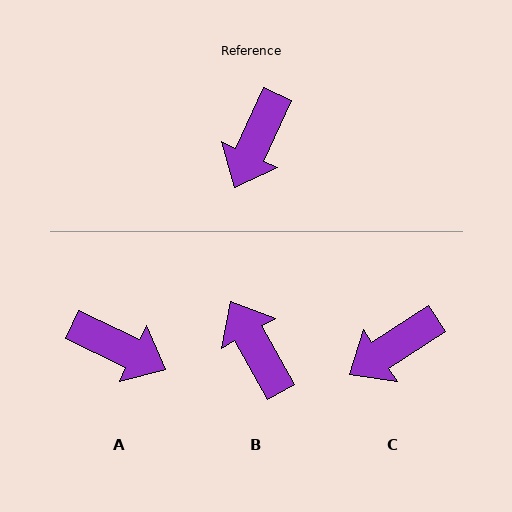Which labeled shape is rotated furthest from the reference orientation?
B, about 126 degrees away.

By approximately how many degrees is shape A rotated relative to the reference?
Approximately 89 degrees counter-clockwise.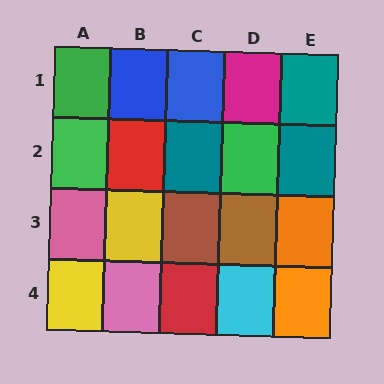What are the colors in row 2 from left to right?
Green, red, teal, green, teal.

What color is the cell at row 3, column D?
Brown.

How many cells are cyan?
1 cell is cyan.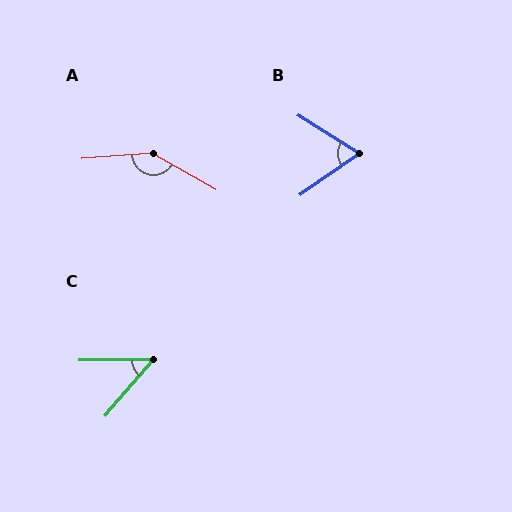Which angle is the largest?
A, at approximately 145 degrees.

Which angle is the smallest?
C, at approximately 49 degrees.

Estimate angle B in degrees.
Approximately 67 degrees.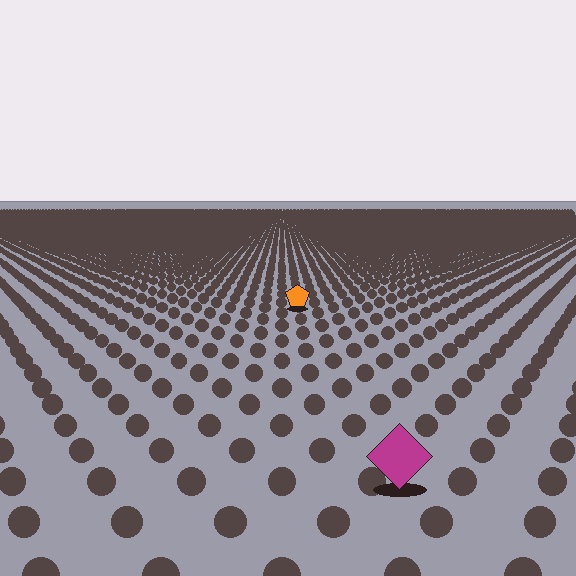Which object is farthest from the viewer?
The orange pentagon is farthest from the viewer. It appears smaller and the ground texture around it is denser.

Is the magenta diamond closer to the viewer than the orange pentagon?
Yes. The magenta diamond is closer — you can tell from the texture gradient: the ground texture is coarser near it.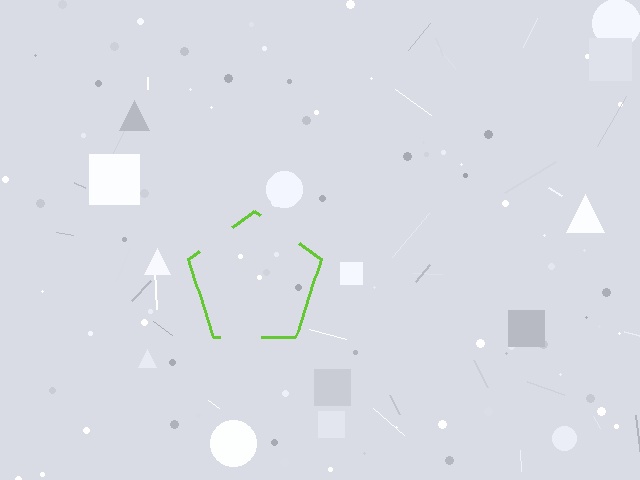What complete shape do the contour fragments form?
The contour fragments form a pentagon.